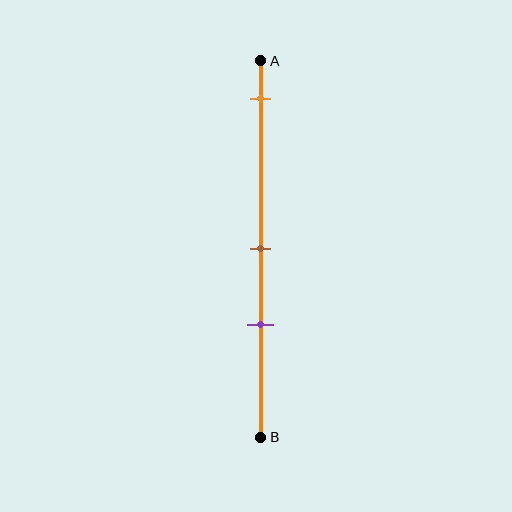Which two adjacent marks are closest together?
The brown and purple marks are the closest adjacent pair.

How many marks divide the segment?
There are 3 marks dividing the segment.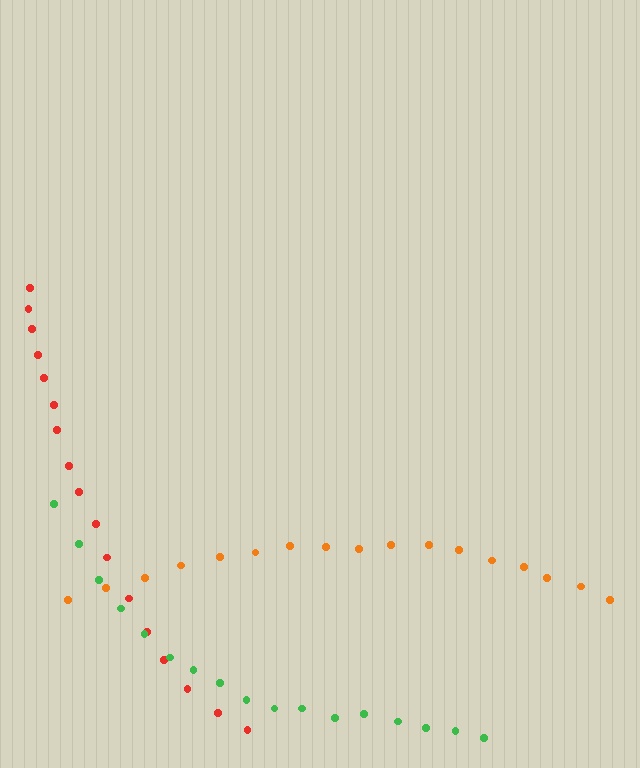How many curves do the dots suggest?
There are 3 distinct paths.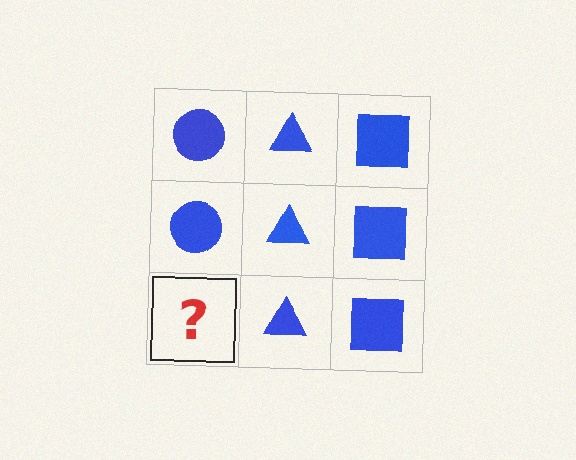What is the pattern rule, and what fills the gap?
The rule is that each column has a consistent shape. The gap should be filled with a blue circle.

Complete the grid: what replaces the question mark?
The question mark should be replaced with a blue circle.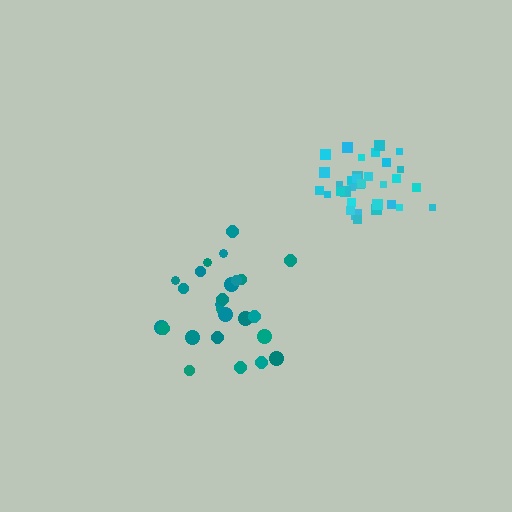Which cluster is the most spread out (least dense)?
Teal.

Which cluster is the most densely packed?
Cyan.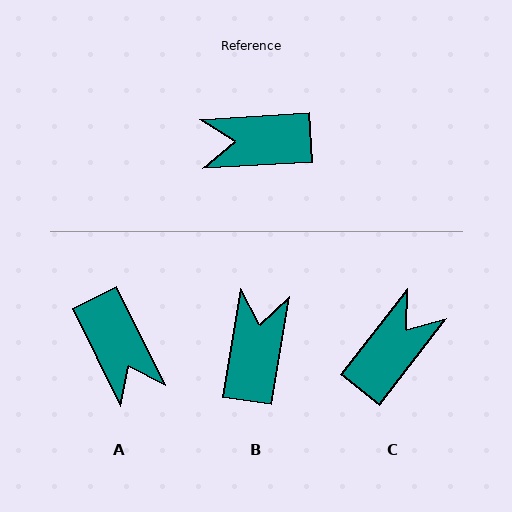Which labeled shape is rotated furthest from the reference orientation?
C, about 131 degrees away.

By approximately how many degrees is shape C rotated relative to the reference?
Approximately 131 degrees clockwise.